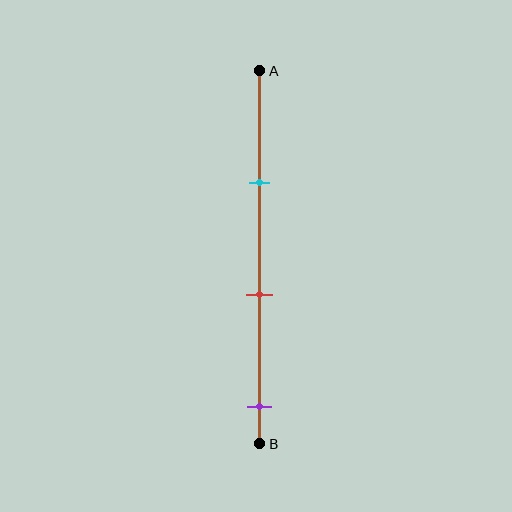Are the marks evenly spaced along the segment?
Yes, the marks are approximately evenly spaced.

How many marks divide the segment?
There are 3 marks dividing the segment.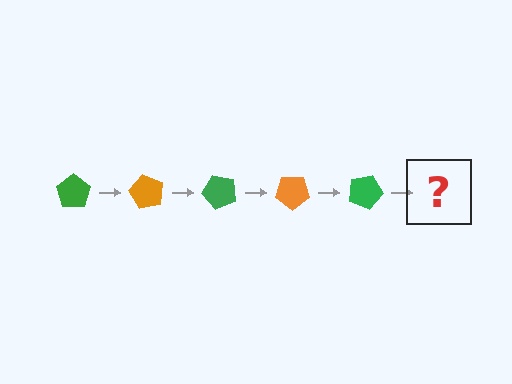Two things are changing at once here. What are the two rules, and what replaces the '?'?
The two rules are that it rotates 60 degrees each step and the color cycles through green and orange. The '?' should be an orange pentagon, rotated 300 degrees from the start.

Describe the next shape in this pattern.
It should be an orange pentagon, rotated 300 degrees from the start.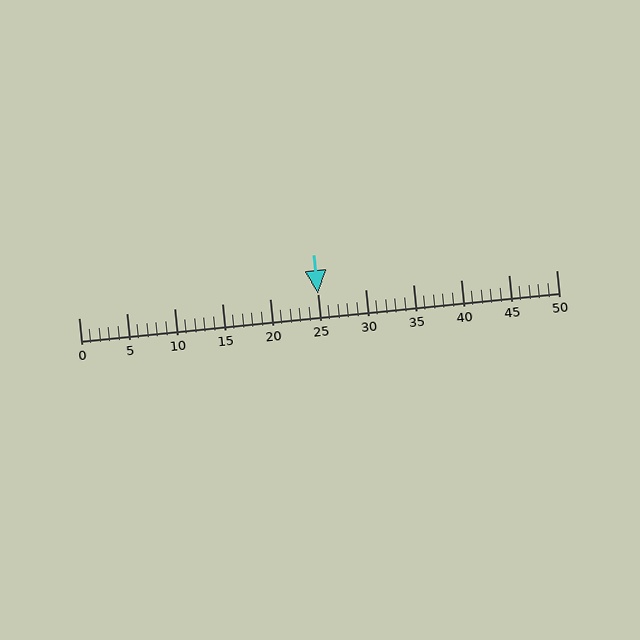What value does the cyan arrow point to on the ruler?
The cyan arrow points to approximately 25.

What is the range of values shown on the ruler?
The ruler shows values from 0 to 50.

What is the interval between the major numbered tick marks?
The major tick marks are spaced 5 units apart.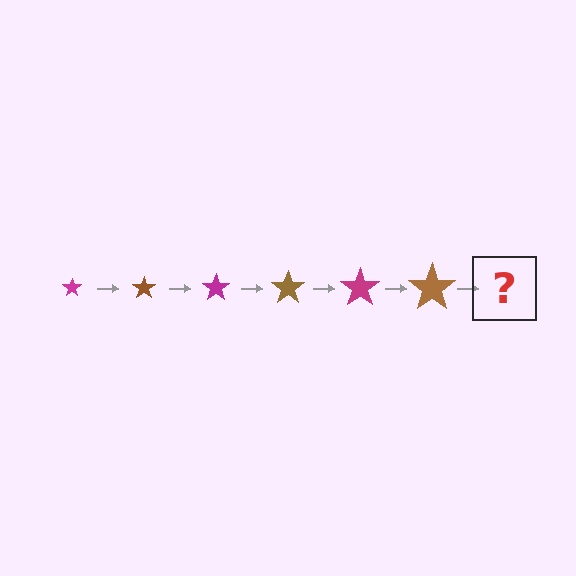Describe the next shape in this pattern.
It should be a magenta star, larger than the previous one.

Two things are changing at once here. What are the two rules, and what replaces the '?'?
The two rules are that the star grows larger each step and the color cycles through magenta and brown. The '?' should be a magenta star, larger than the previous one.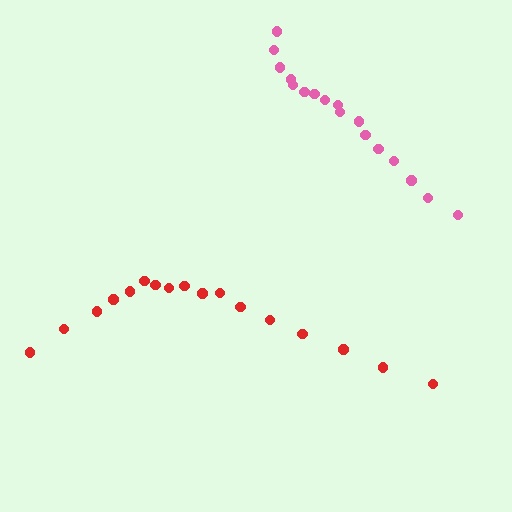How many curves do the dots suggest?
There are 2 distinct paths.